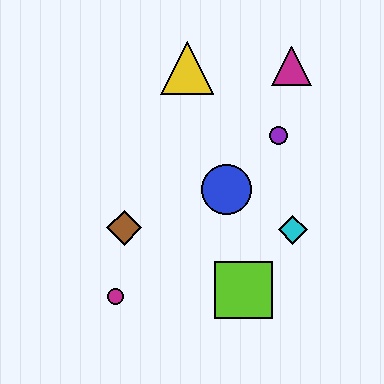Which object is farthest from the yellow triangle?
The magenta circle is farthest from the yellow triangle.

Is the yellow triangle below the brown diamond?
No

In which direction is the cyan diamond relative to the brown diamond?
The cyan diamond is to the right of the brown diamond.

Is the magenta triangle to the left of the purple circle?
No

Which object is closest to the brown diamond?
The magenta circle is closest to the brown diamond.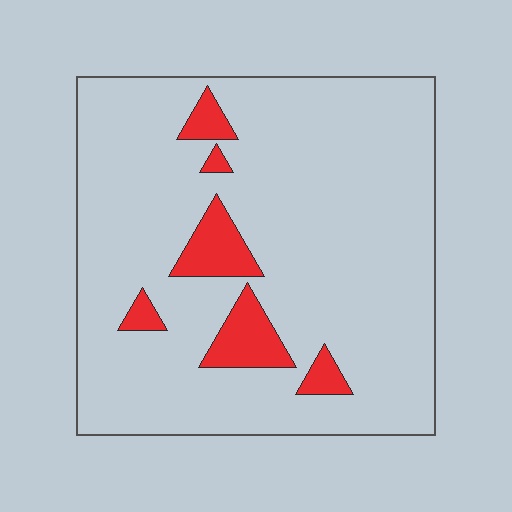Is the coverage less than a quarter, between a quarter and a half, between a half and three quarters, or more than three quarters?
Less than a quarter.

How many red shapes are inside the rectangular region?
6.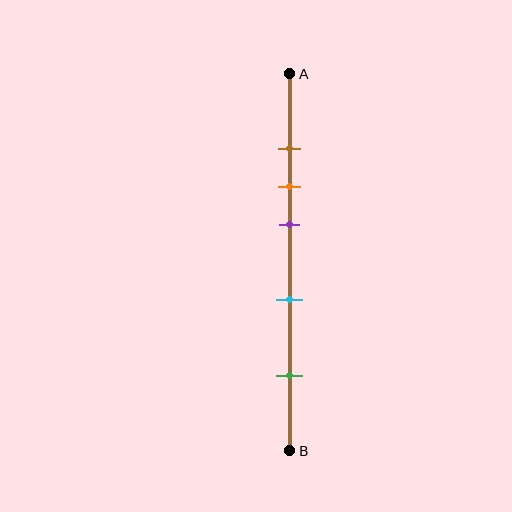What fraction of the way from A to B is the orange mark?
The orange mark is approximately 30% (0.3) of the way from A to B.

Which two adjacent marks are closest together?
The brown and orange marks are the closest adjacent pair.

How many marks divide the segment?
There are 5 marks dividing the segment.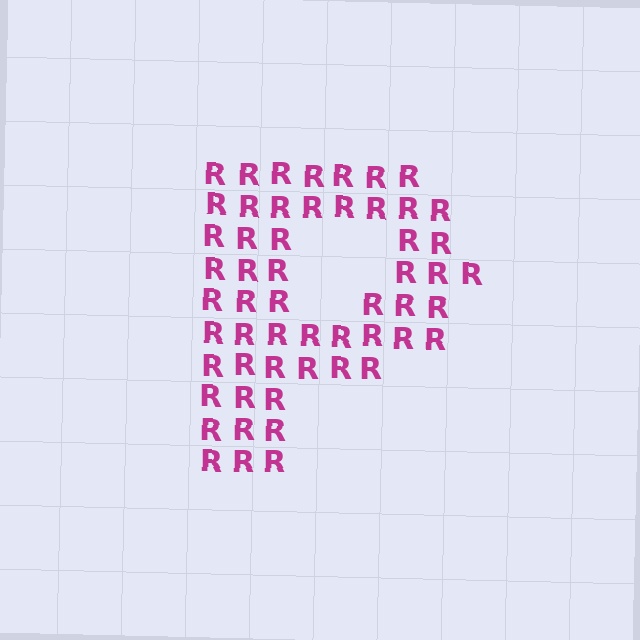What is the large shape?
The large shape is the letter P.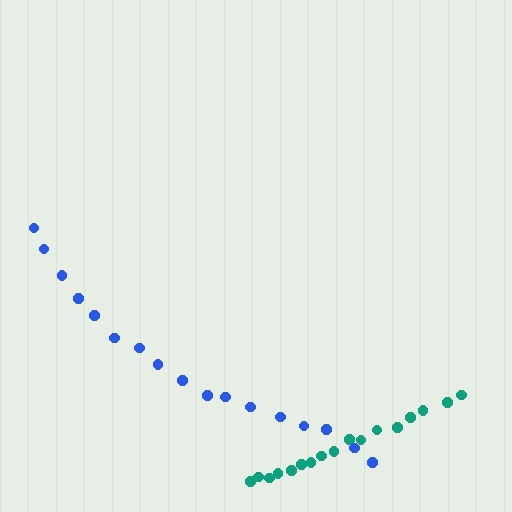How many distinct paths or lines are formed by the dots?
There are 2 distinct paths.